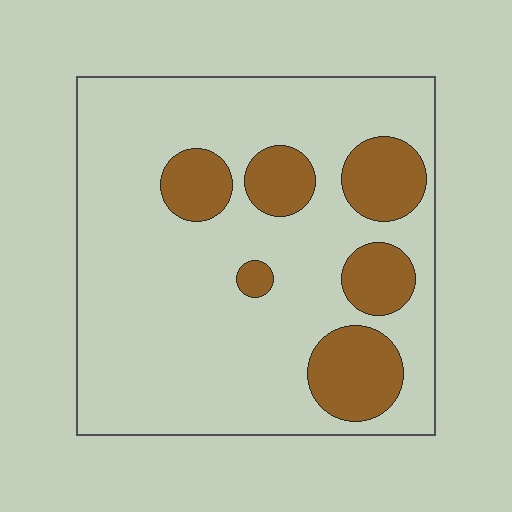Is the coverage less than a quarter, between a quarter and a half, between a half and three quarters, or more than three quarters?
Less than a quarter.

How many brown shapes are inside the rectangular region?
6.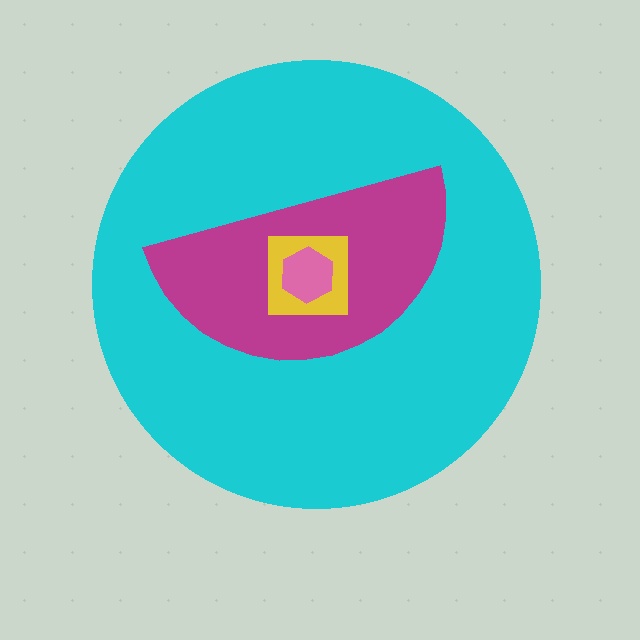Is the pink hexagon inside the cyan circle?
Yes.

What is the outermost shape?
The cyan circle.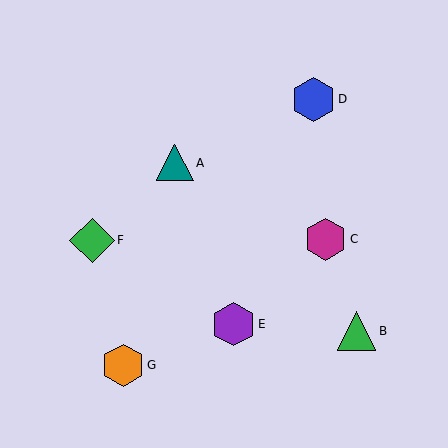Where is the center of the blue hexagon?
The center of the blue hexagon is at (313, 99).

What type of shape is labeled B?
Shape B is a green triangle.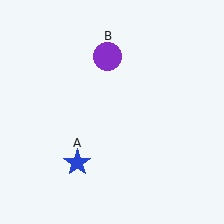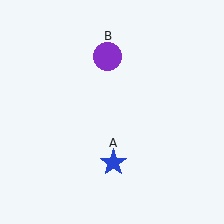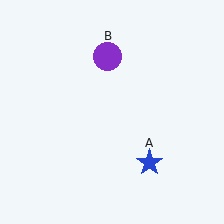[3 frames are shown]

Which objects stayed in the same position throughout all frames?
Purple circle (object B) remained stationary.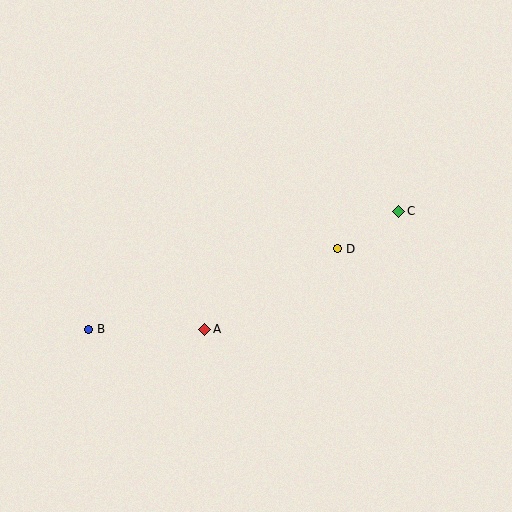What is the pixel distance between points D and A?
The distance between D and A is 155 pixels.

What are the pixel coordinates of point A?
Point A is at (205, 329).